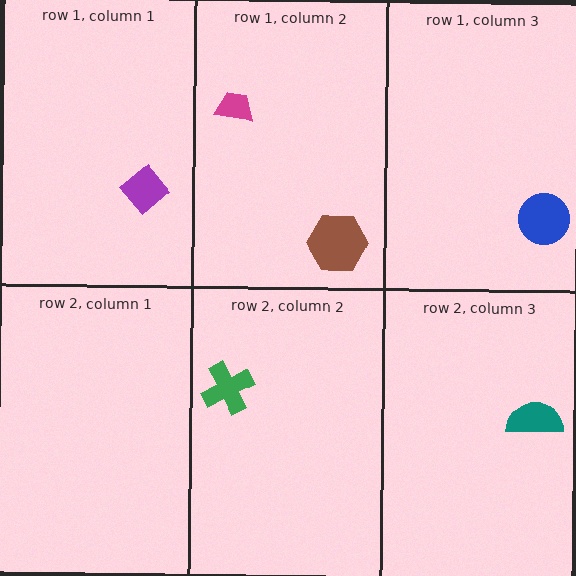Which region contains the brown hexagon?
The row 1, column 2 region.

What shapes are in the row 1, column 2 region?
The magenta trapezoid, the brown hexagon.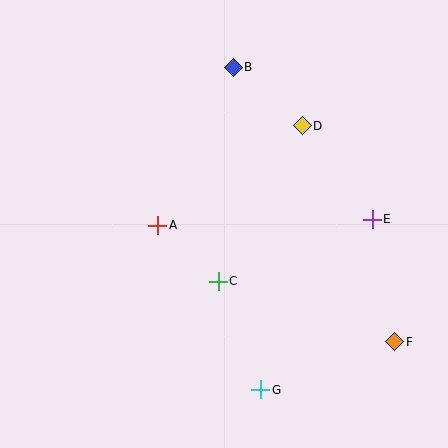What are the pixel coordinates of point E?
Point E is at (372, 219).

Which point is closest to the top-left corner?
Point B is closest to the top-left corner.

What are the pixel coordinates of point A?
Point A is at (158, 225).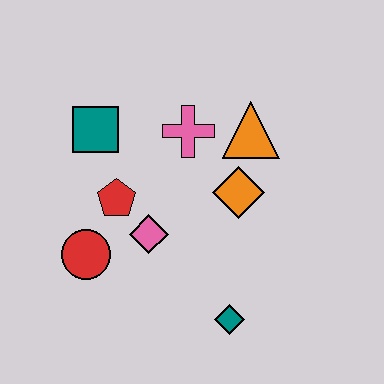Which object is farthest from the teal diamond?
The teal square is farthest from the teal diamond.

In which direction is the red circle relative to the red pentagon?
The red circle is below the red pentagon.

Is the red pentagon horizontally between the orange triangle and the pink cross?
No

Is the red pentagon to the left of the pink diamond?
Yes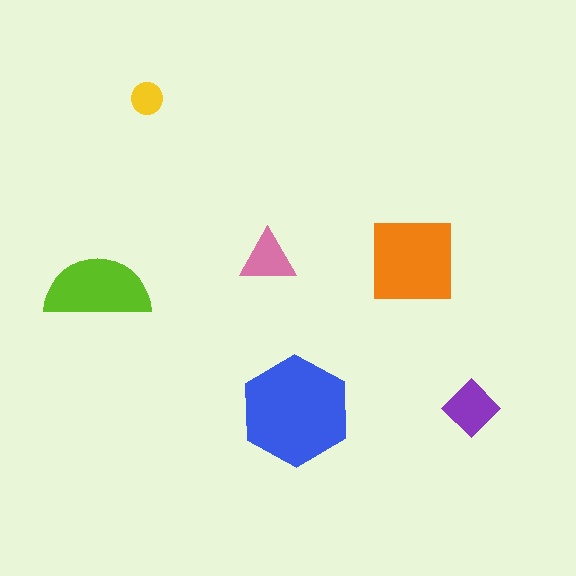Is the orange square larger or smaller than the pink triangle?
Larger.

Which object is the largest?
The blue hexagon.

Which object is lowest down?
The blue hexagon is bottommost.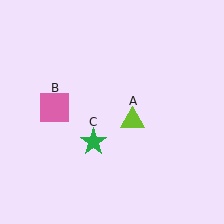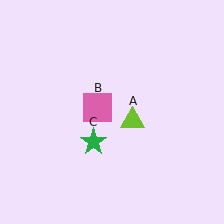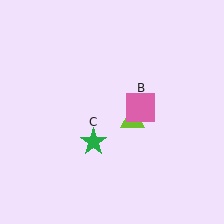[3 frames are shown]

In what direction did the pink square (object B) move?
The pink square (object B) moved right.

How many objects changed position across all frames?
1 object changed position: pink square (object B).